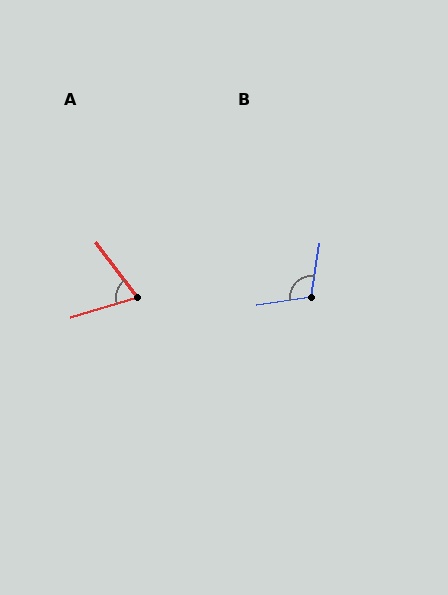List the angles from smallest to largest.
A (69°), B (108°).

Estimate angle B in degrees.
Approximately 108 degrees.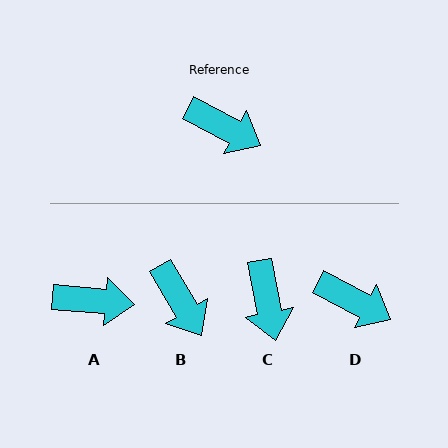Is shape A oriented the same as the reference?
No, it is off by about 22 degrees.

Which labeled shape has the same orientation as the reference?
D.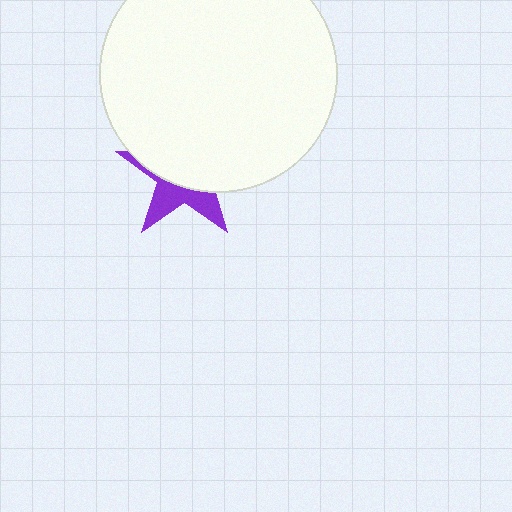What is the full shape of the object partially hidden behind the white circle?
The partially hidden object is a purple star.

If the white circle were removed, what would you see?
You would see the complete purple star.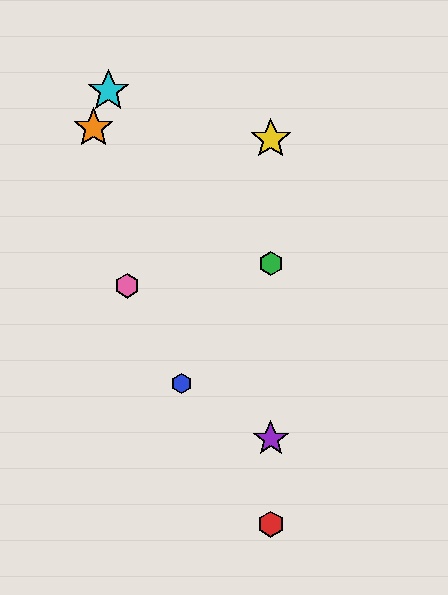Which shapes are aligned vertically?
The red hexagon, the green hexagon, the yellow star, the purple star are aligned vertically.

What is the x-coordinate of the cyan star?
The cyan star is at x≈108.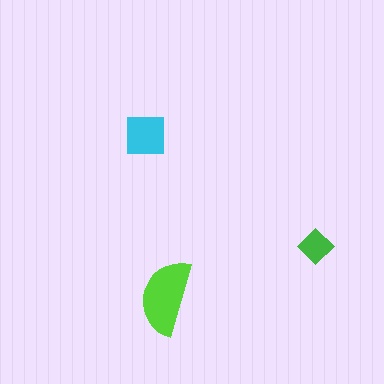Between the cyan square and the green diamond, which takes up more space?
The cyan square.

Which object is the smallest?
The green diamond.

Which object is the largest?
The lime semicircle.